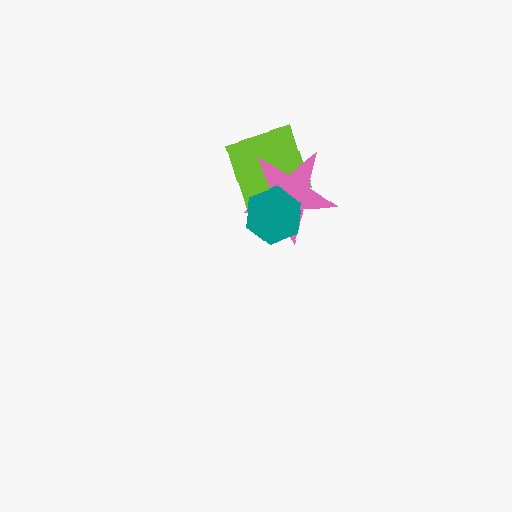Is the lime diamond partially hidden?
Yes, it is partially covered by another shape.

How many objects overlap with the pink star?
2 objects overlap with the pink star.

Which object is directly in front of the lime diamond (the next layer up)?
The pink star is directly in front of the lime diamond.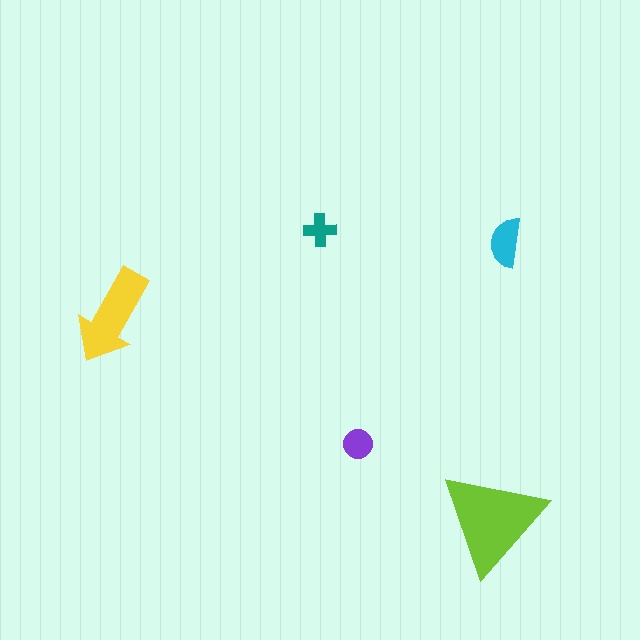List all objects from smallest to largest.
The teal cross, the purple circle, the cyan semicircle, the yellow arrow, the lime triangle.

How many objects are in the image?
There are 5 objects in the image.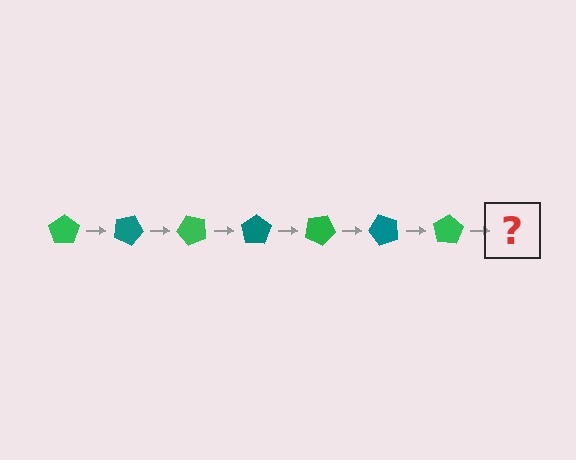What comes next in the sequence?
The next element should be a teal pentagon, rotated 175 degrees from the start.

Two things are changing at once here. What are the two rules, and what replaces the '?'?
The two rules are that it rotates 25 degrees each step and the color cycles through green and teal. The '?' should be a teal pentagon, rotated 175 degrees from the start.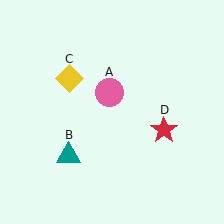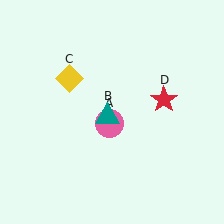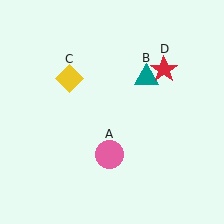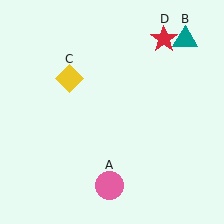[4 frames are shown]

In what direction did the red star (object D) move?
The red star (object D) moved up.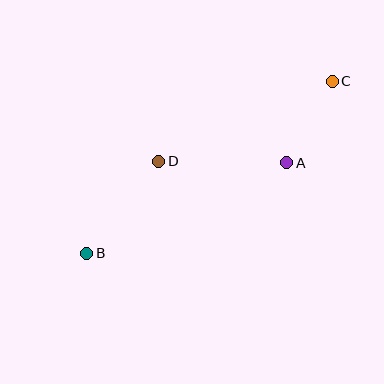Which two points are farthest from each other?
Points B and C are farthest from each other.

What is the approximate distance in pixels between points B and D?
The distance between B and D is approximately 117 pixels.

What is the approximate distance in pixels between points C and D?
The distance between C and D is approximately 191 pixels.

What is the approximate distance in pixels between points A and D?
The distance between A and D is approximately 128 pixels.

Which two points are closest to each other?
Points A and C are closest to each other.